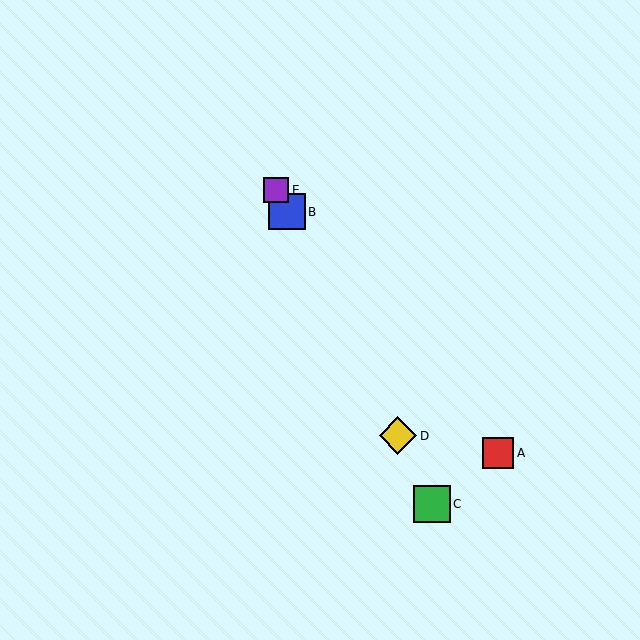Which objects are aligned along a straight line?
Objects B, C, D, E are aligned along a straight line.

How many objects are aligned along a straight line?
4 objects (B, C, D, E) are aligned along a straight line.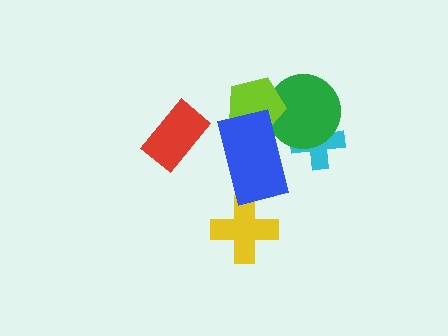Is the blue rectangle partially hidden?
No, no other shape covers it.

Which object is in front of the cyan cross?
The green circle is in front of the cyan cross.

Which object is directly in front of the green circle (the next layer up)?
The lime pentagon is directly in front of the green circle.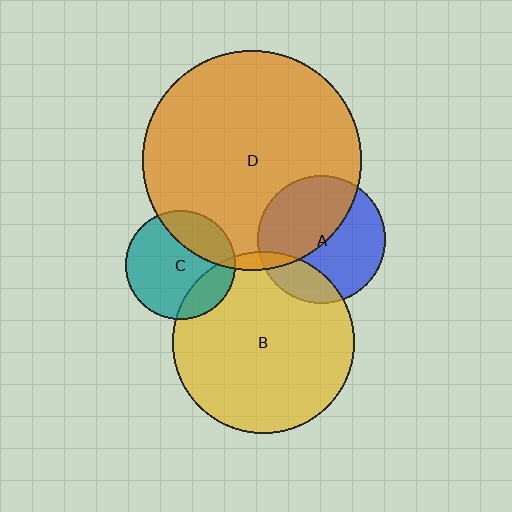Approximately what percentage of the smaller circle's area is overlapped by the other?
Approximately 20%.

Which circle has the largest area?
Circle D (orange).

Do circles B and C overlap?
Yes.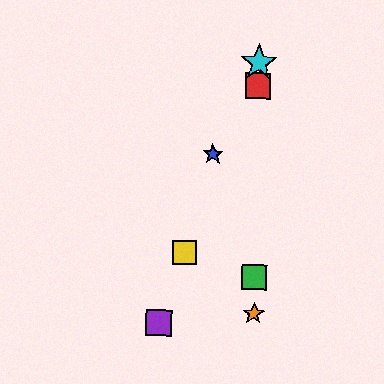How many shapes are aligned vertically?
4 shapes (the red square, the green square, the orange star, the cyan star) are aligned vertically.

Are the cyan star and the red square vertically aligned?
Yes, both are at x≈259.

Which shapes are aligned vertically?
The red square, the green square, the orange star, the cyan star are aligned vertically.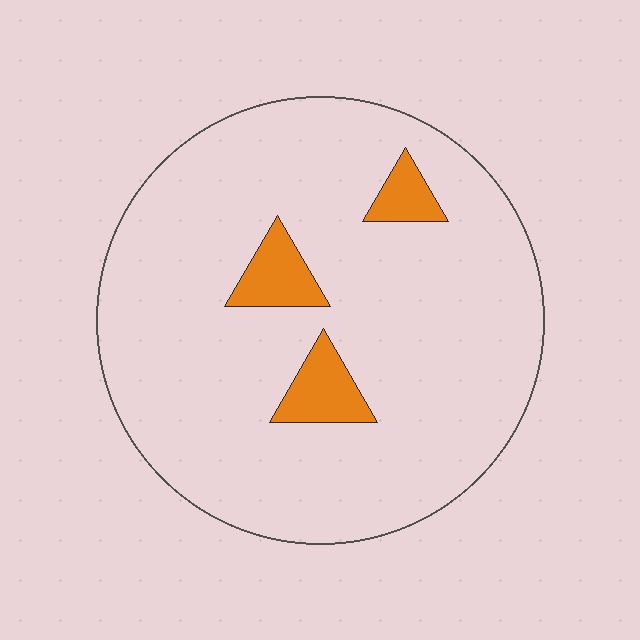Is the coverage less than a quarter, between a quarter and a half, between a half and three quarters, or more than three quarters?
Less than a quarter.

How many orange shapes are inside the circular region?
3.